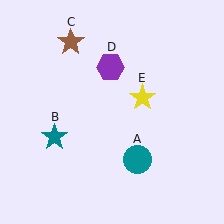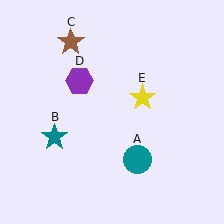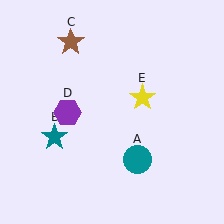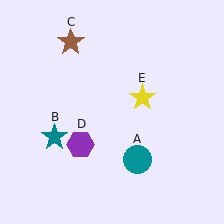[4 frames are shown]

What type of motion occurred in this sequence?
The purple hexagon (object D) rotated counterclockwise around the center of the scene.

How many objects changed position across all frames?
1 object changed position: purple hexagon (object D).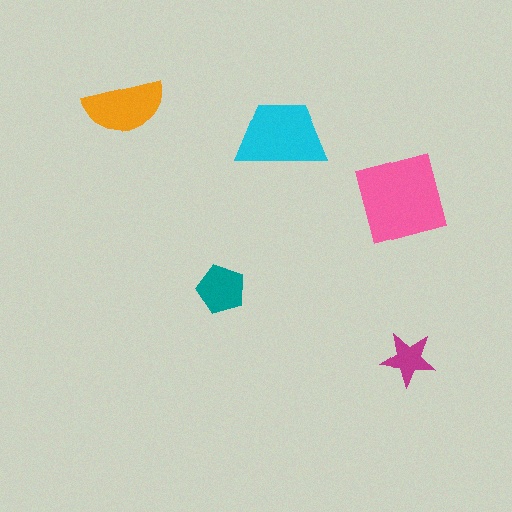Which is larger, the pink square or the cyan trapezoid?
The pink square.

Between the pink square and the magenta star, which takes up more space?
The pink square.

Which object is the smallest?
The magenta star.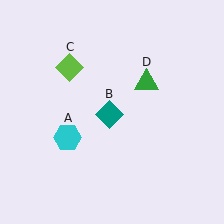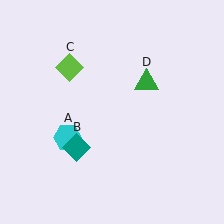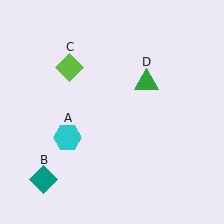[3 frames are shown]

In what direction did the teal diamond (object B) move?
The teal diamond (object B) moved down and to the left.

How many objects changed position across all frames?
1 object changed position: teal diamond (object B).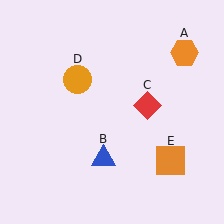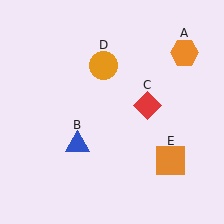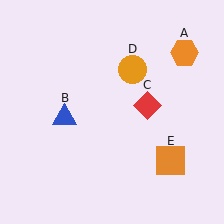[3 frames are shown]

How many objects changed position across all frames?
2 objects changed position: blue triangle (object B), orange circle (object D).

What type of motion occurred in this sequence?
The blue triangle (object B), orange circle (object D) rotated clockwise around the center of the scene.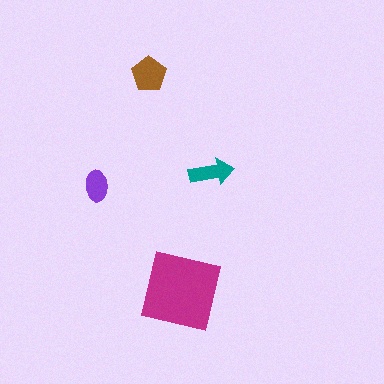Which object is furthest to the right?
The teal arrow is rightmost.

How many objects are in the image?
There are 4 objects in the image.